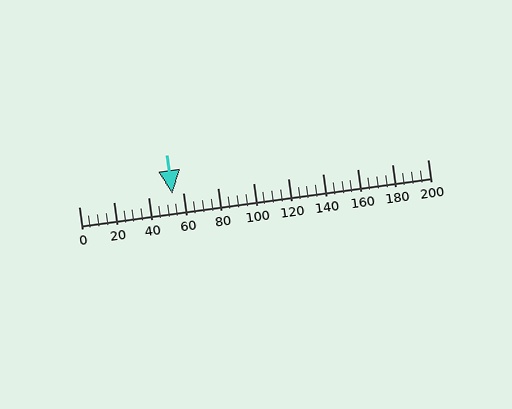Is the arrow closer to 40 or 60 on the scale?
The arrow is closer to 60.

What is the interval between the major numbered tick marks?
The major tick marks are spaced 20 units apart.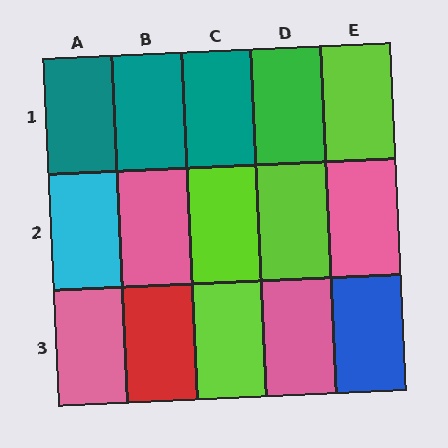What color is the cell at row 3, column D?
Pink.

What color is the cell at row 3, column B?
Red.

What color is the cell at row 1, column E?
Lime.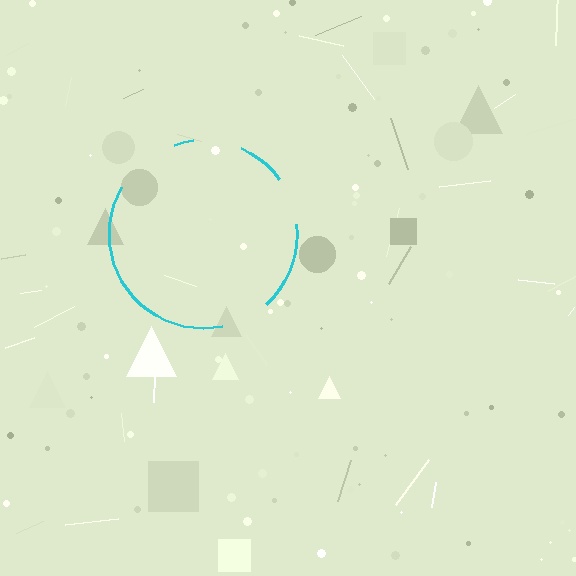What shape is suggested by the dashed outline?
The dashed outline suggests a circle.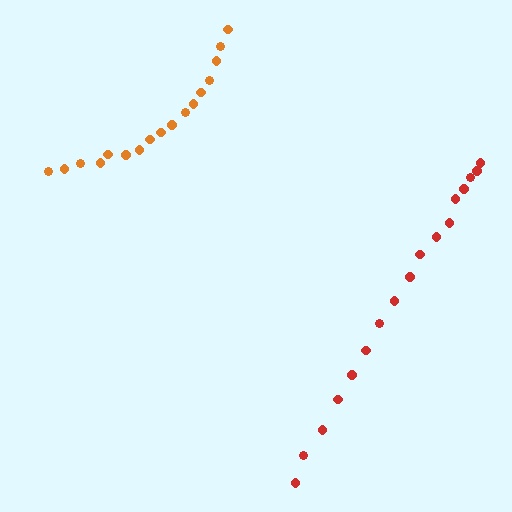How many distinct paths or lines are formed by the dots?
There are 2 distinct paths.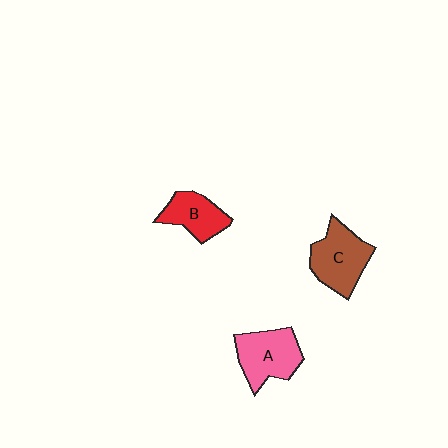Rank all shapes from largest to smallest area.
From largest to smallest: C (brown), A (pink), B (red).